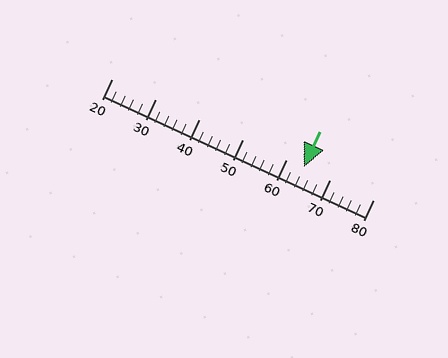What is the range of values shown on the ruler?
The ruler shows values from 20 to 80.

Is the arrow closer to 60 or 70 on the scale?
The arrow is closer to 60.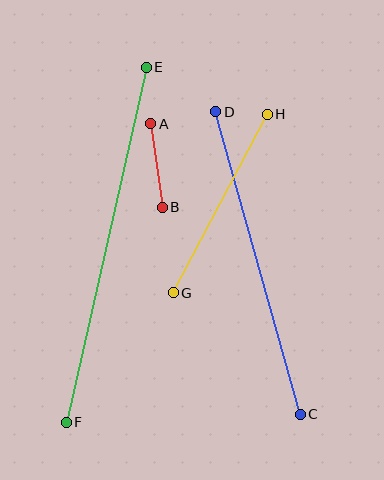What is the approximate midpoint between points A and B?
The midpoint is at approximately (157, 166) pixels.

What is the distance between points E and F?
The distance is approximately 364 pixels.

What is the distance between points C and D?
The distance is approximately 314 pixels.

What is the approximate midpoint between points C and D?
The midpoint is at approximately (258, 263) pixels.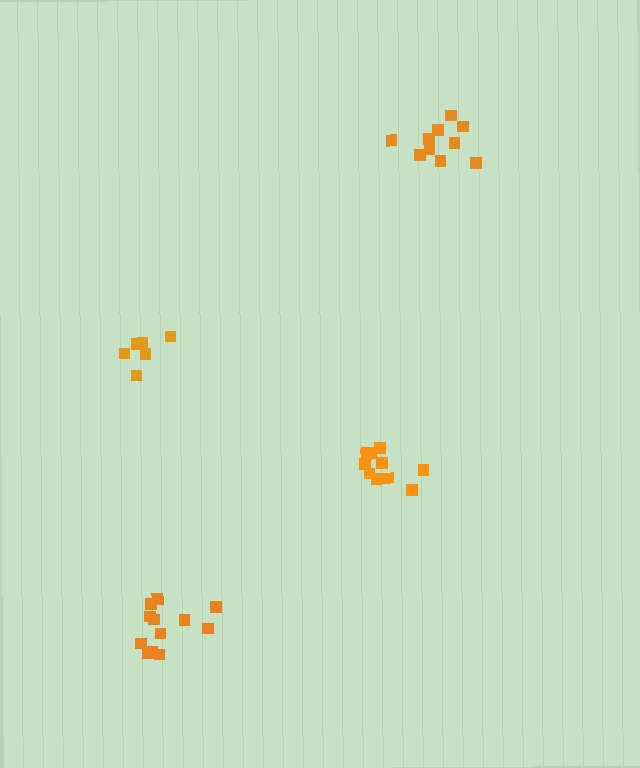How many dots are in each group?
Group 1: 11 dots, Group 2: 6 dots, Group 3: 12 dots, Group 4: 11 dots (40 total).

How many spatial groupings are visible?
There are 4 spatial groupings.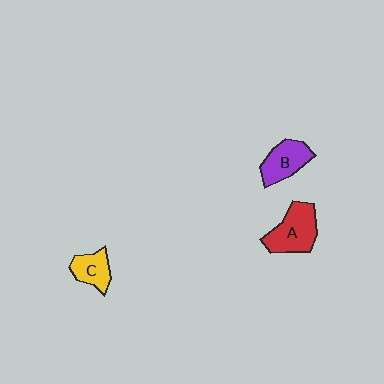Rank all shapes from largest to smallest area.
From largest to smallest: A (red), B (purple), C (yellow).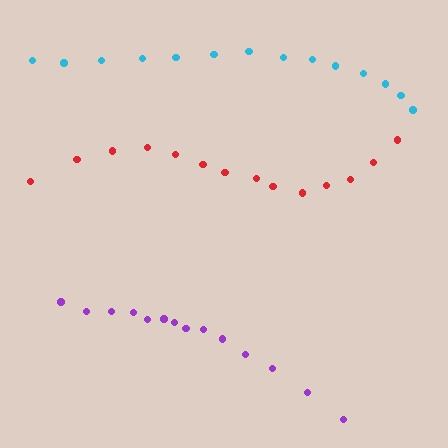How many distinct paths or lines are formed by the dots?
There are 3 distinct paths.